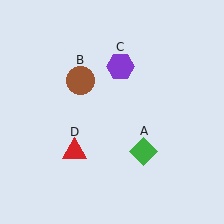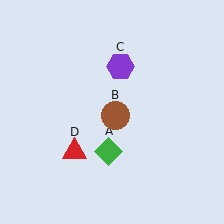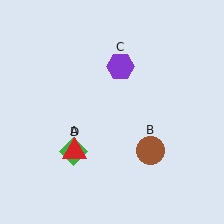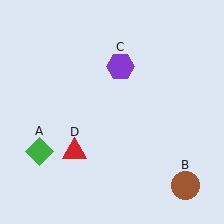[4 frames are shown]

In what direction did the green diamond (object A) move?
The green diamond (object A) moved left.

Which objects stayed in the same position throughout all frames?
Purple hexagon (object C) and red triangle (object D) remained stationary.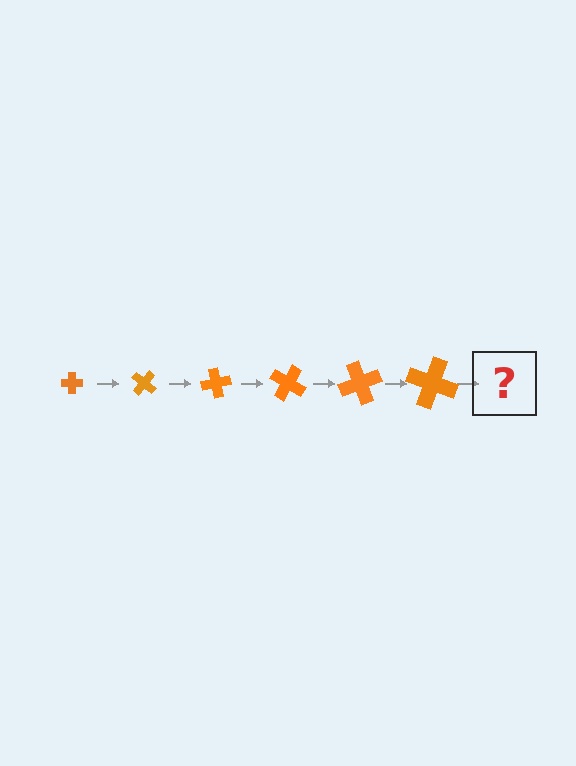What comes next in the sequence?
The next element should be a cross, larger than the previous one and rotated 240 degrees from the start.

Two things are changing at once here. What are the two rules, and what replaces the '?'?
The two rules are that the cross grows larger each step and it rotates 40 degrees each step. The '?' should be a cross, larger than the previous one and rotated 240 degrees from the start.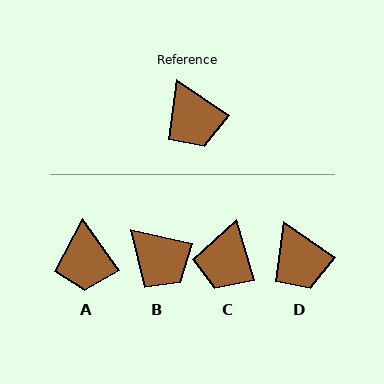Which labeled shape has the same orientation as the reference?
D.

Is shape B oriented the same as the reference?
No, it is off by about 21 degrees.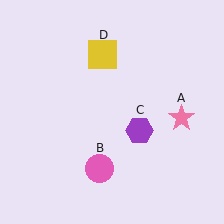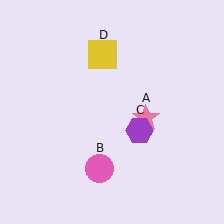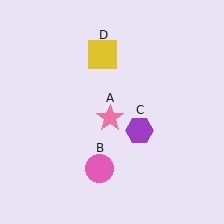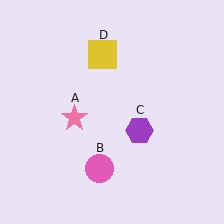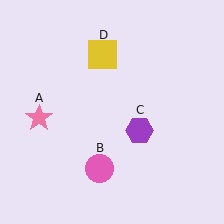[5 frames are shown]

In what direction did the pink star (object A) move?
The pink star (object A) moved left.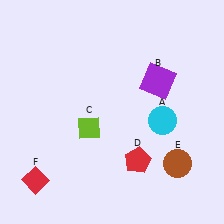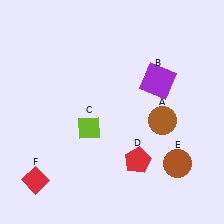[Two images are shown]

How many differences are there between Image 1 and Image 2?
There is 1 difference between the two images.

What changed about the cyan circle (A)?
In Image 1, A is cyan. In Image 2, it changed to brown.